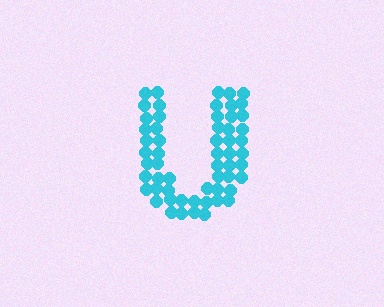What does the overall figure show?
The overall figure shows the letter U.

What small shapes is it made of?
It is made of small circles.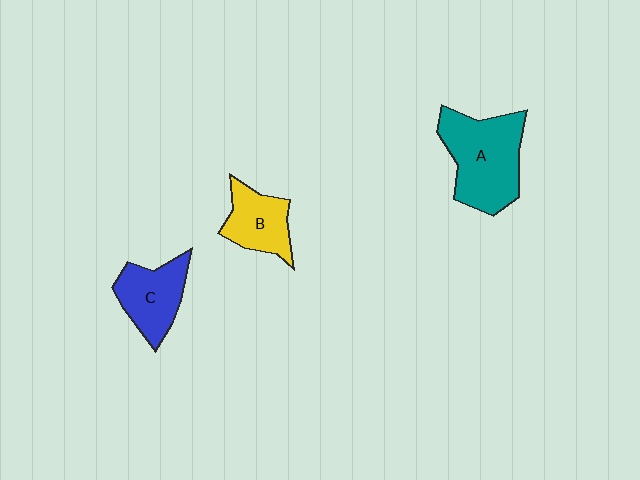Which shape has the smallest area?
Shape B (yellow).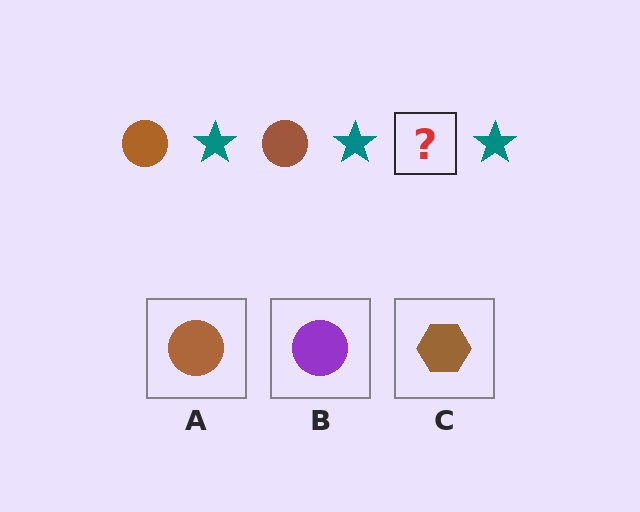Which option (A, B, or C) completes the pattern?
A.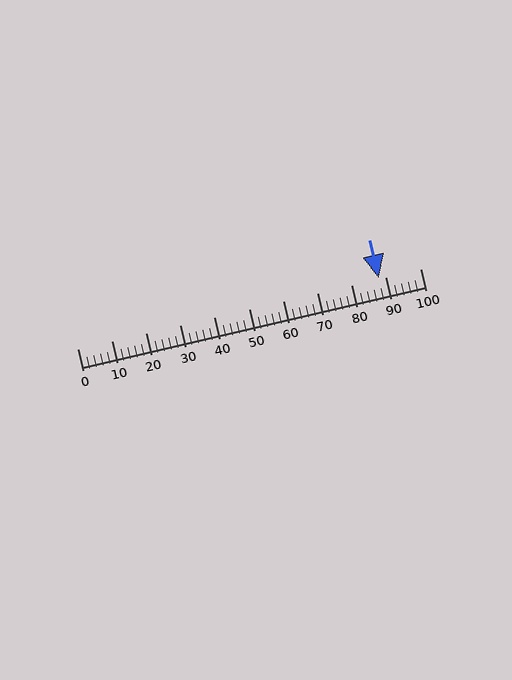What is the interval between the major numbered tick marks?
The major tick marks are spaced 10 units apart.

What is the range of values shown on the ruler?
The ruler shows values from 0 to 100.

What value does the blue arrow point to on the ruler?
The blue arrow points to approximately 88.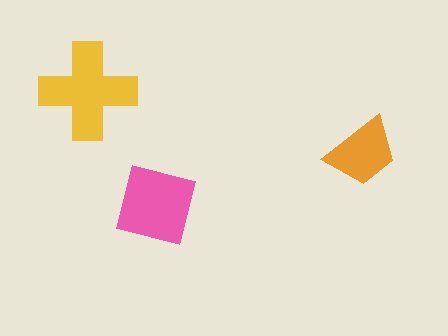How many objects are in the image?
There are 3 objects in the image.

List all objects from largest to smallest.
The yellow cross, the pink square, the orange trapezoid.